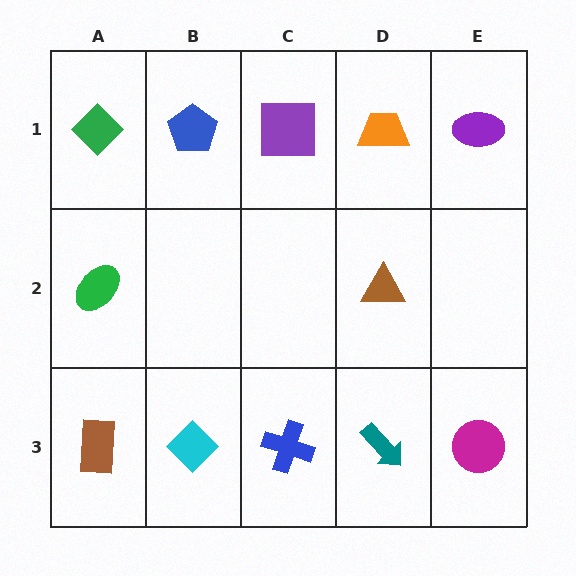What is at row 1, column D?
An orange trapezoid.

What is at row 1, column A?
A green diamond.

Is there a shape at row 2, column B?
No, that cell is empty.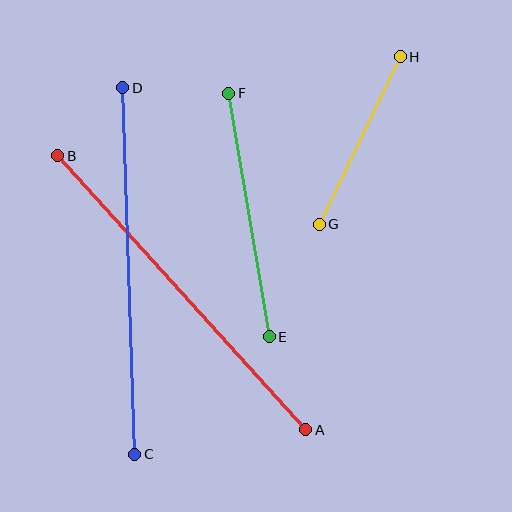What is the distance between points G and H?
The distance is approximately 186 pixels.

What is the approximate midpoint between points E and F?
The midpoint is at approximately (249, 215) pixels.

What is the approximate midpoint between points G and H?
The midpoint is at approximately (360, 140) pixels.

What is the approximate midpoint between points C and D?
The midpoint is at approximately (129, 271) pixels.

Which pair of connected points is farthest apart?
Points A and B are farthest apart.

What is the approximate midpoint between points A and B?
The midpoint is at approximately (182, 293) pixels.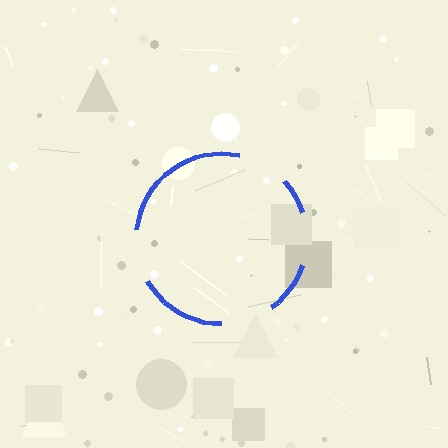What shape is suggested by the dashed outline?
The dashed outline suggests a circle.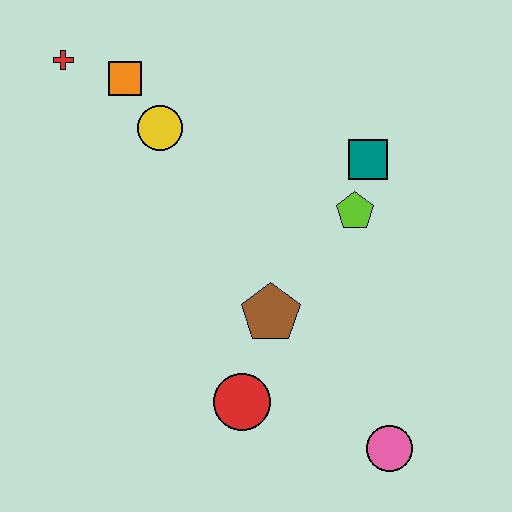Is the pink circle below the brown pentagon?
Yes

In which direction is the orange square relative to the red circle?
The orange square is above the red circle.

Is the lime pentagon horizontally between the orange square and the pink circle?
Yes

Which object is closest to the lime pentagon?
The teal square is closest to the lime pentagon.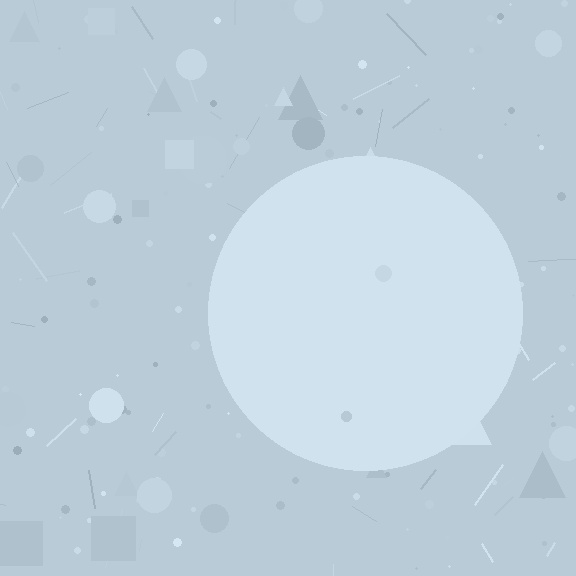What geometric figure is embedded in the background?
A circle is embedded in the background.